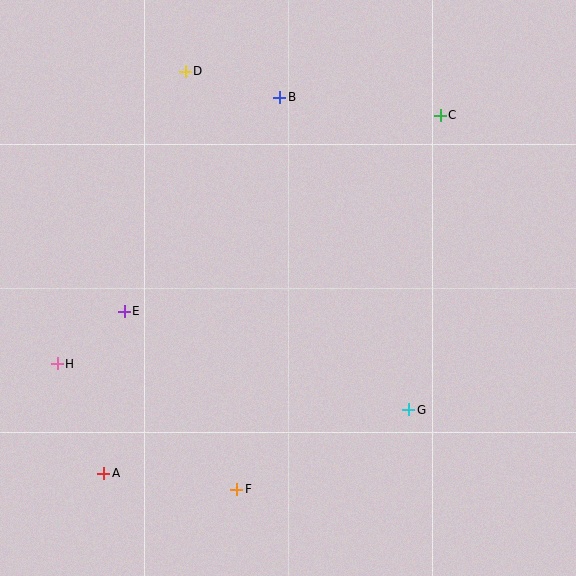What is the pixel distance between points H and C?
The distance between H and C is 457 pixels.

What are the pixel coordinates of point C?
Point C is at (440, 115).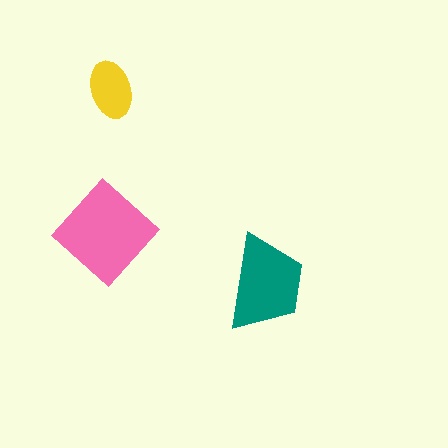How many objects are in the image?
There are 3 objects in the image.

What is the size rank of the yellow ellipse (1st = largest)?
3rd.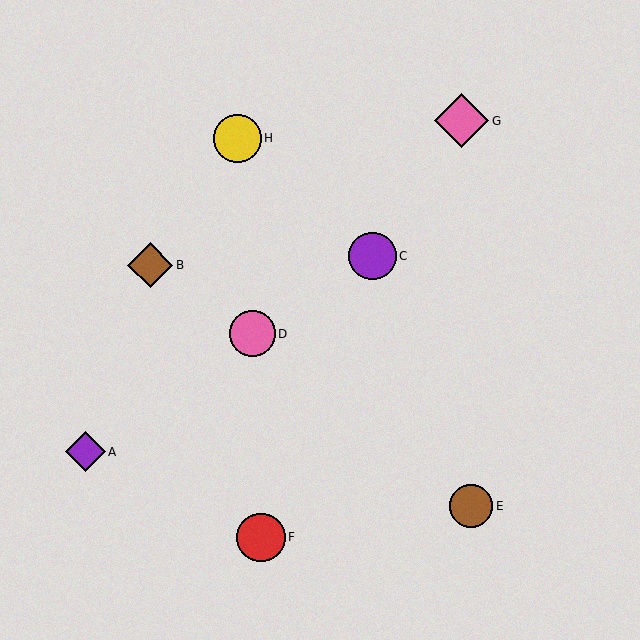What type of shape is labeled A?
Shape A is a purple diamond.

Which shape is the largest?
The pink diamond (labeled G) is the largest.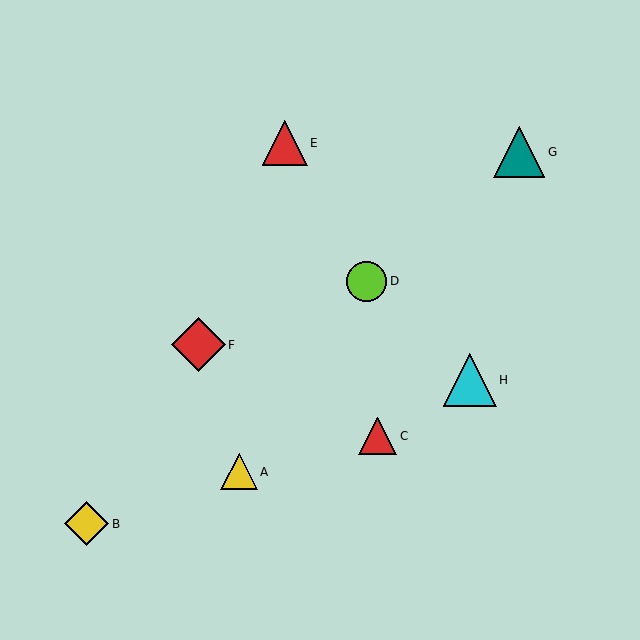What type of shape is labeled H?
Shape H is a cyan triangle.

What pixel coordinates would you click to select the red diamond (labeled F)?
Click at (198, 345) to select the red diamond F.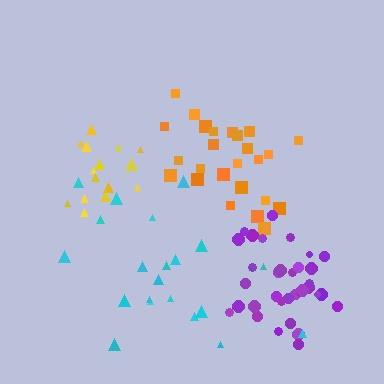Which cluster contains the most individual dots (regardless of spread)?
Purple (34).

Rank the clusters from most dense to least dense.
purple, orange, cyan, yellow.